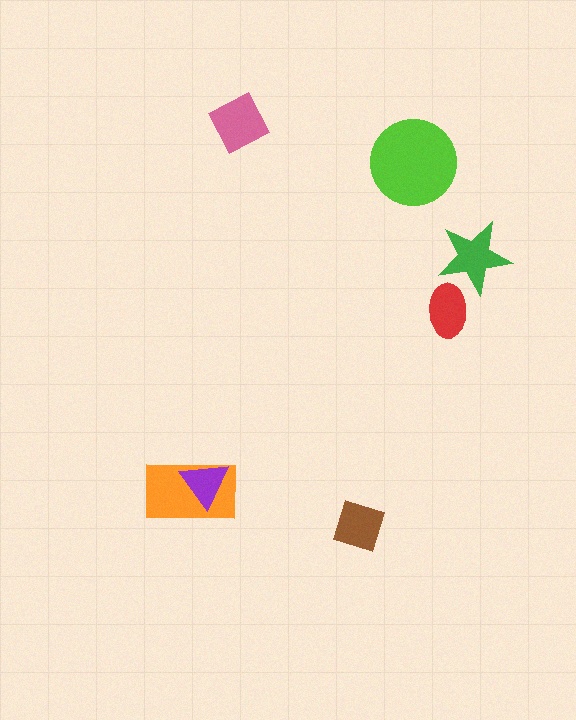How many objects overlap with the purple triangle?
1 object overlaps with the purple triangle.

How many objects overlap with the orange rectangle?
1 object overlaps with the orange rectangle.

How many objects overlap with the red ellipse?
1 object overlaps with the red ellipse.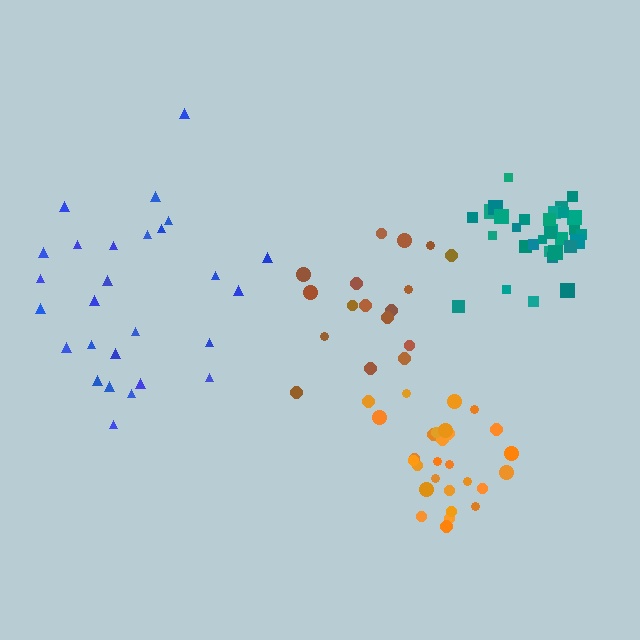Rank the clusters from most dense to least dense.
teal, orange, brown, blue.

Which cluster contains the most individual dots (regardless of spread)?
Teal (33).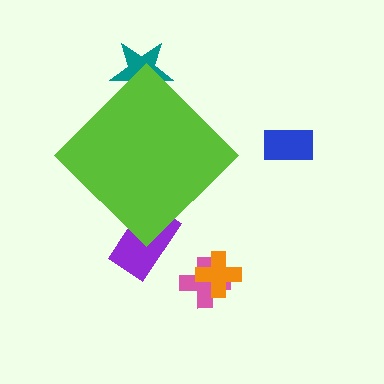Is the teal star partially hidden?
Yes, the teal star is partially hidden behind the lime diamond.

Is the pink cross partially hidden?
No, the pink cross is fully visible.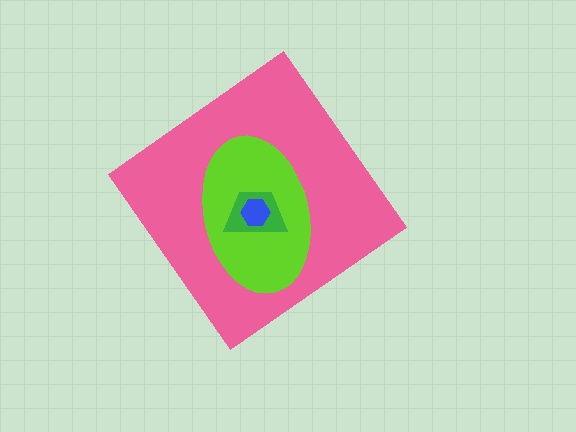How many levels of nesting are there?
4.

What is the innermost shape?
The blue hexagon.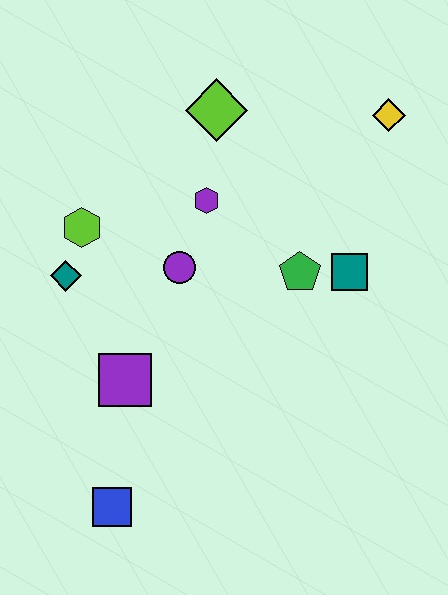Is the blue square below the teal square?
Yes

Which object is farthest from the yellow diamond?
The blue square is farthest from the yellow diamond.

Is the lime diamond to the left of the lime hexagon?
No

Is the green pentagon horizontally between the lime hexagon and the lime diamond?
No